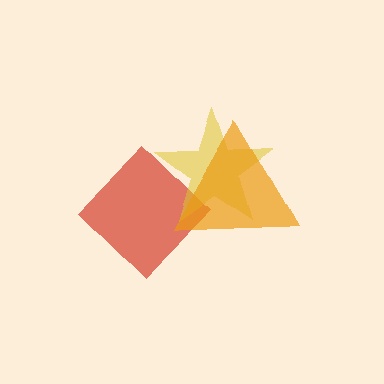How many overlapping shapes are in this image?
There are 3 overlapping shapes in the image.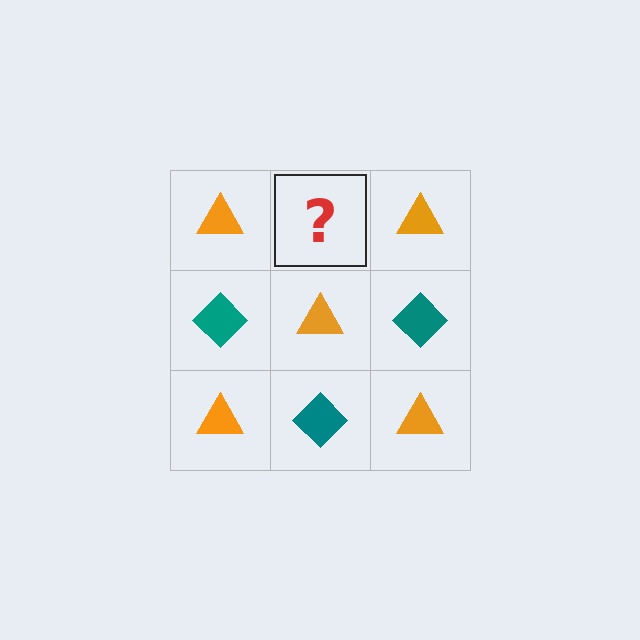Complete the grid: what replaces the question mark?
The question mark should be replaced with a teal diamond.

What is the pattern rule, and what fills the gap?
The rule is that it alternates orange triangle and teal diamond in a checkerboard pattern. The gap should be filled with a teal diamond.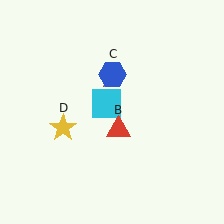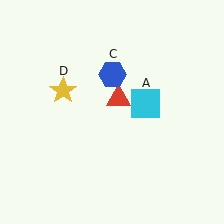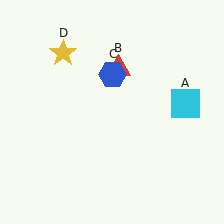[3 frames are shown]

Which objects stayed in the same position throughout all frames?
Blue hexagon (object C) remained stationary.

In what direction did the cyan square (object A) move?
The cyan square (object A) moved right.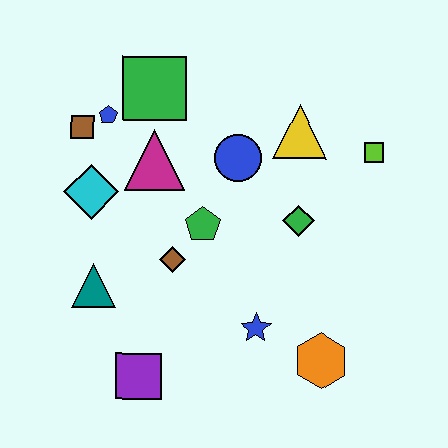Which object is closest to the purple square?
The teal triangle is closest to the purple square.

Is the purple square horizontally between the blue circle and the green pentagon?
No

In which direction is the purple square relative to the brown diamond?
The purple square is below the brown diamond.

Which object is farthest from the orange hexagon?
The brown square is farthest from the orange hexagon.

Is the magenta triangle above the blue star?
Yes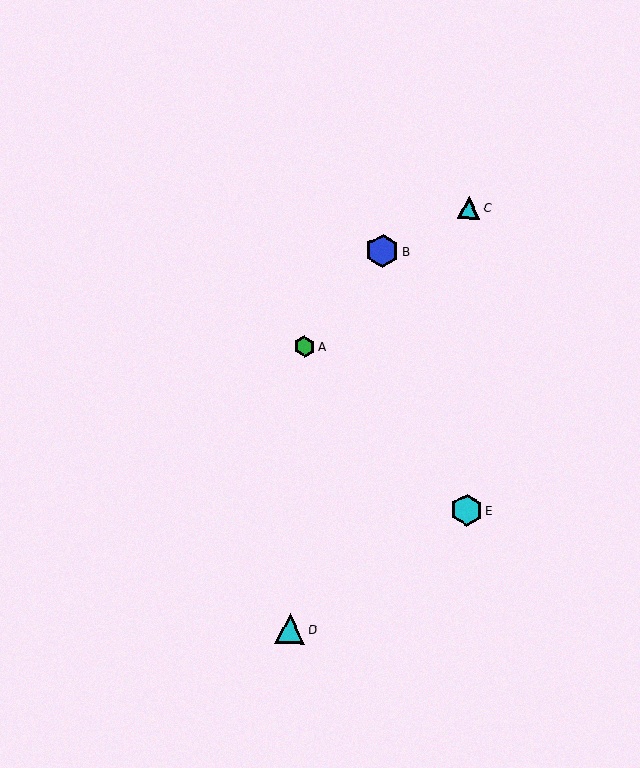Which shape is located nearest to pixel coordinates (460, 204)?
The cyan triangle (labeled C) at (469, 208) is nearest to that location.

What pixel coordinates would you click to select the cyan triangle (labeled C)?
Click at (469, 208) to select the cyan triangle C.